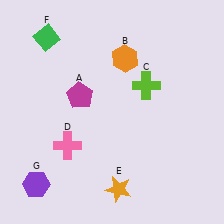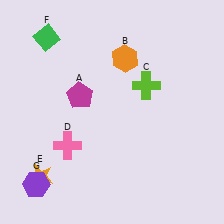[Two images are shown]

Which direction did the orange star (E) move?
The orange star (E) moved left.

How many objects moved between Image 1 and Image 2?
1 object moved between the two images.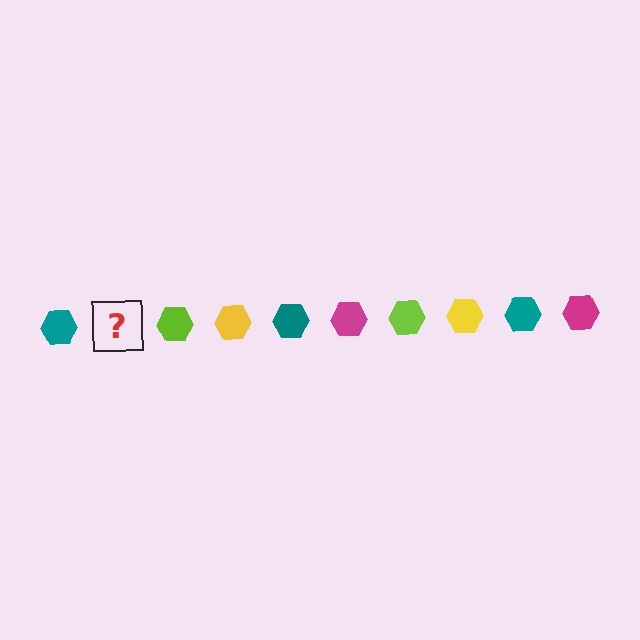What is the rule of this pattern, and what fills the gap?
The rule is that the pattern cycles through teal, magenta, lime, yellow hexagons. The gap should be filled with a magenta hexagon.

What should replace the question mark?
The question mark should be replaced with a magenta hexagon.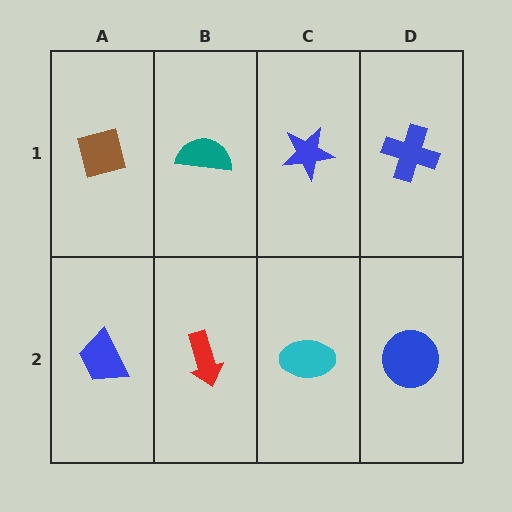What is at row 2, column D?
A blue circle.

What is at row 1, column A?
A brown square.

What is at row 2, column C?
A cyan ellipse.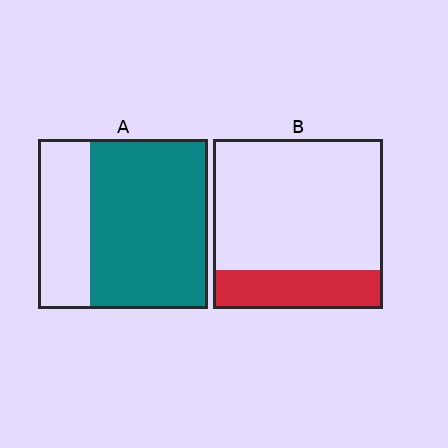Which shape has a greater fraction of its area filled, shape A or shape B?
Shape A.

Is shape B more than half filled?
No.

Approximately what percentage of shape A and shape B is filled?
A is approximately 70% and B is approximately 25%.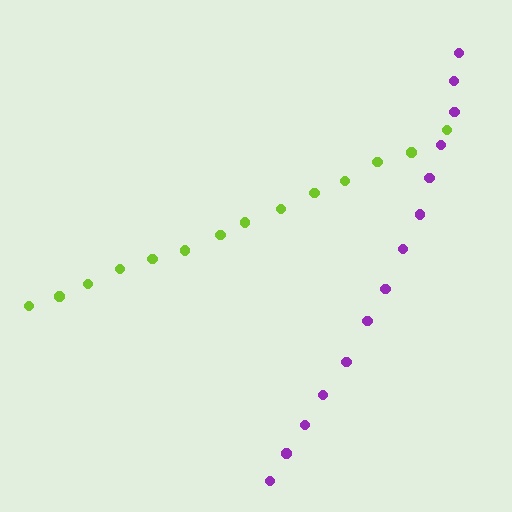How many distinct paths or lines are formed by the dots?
There are 2 distinct paths.